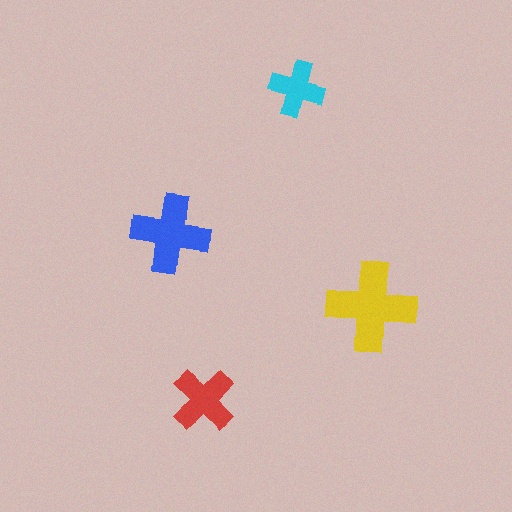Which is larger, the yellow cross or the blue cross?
The yellow one.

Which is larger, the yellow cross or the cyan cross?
The yellow one.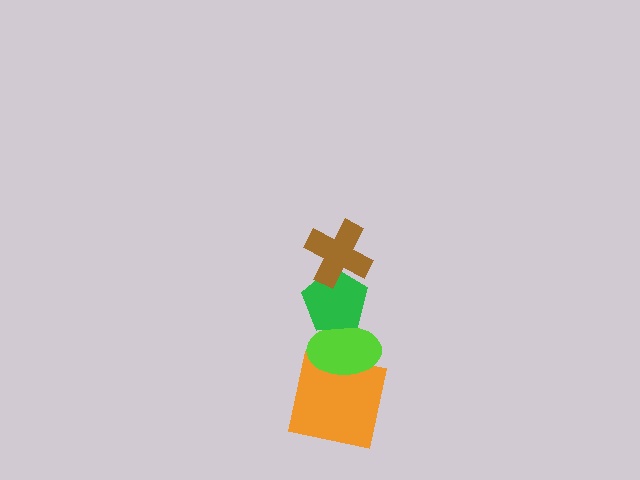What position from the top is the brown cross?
The brown cross is 1st from the top.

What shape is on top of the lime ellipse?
The green pentagon is on top of the lime ellipse.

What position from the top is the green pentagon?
The green pentagon is 2nd from the top.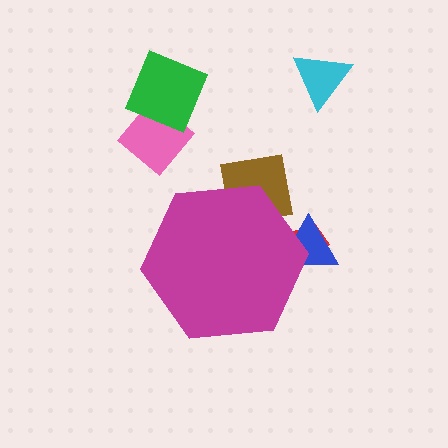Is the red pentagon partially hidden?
Yes, the red pentagon is partially hidden behind the magenta hexagon.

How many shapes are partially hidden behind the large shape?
3 shapes are partially hidden.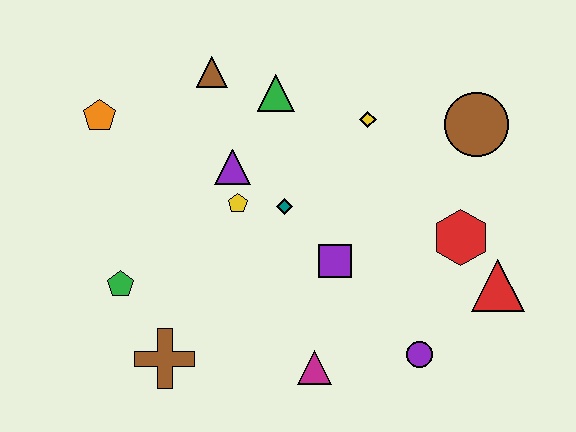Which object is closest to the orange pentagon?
The brown triangle is closest to the orange pentagon.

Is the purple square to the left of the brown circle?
Yes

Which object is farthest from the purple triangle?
The red triangle is farthest from the purple triangle.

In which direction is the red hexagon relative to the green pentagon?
The red hexagon is to the right of the green pentagon.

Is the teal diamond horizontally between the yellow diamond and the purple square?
No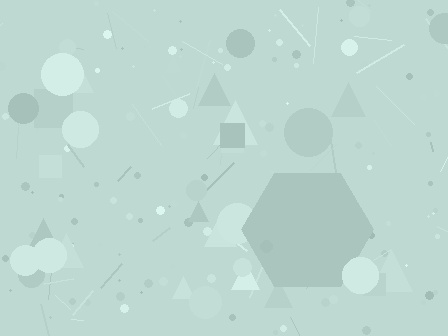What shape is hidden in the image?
A hexagon is hidden in the image.